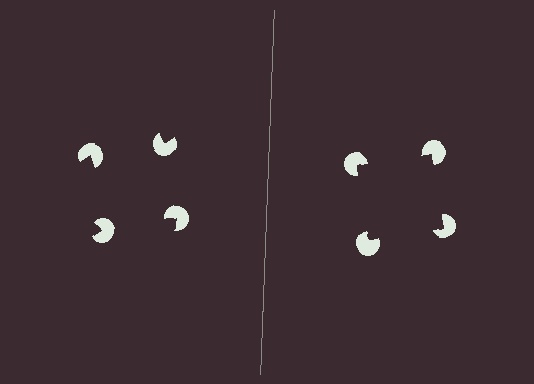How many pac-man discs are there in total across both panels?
8 — 4 on each side.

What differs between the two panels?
The pac-man discs are positioned identically on both sides; only the wedge orientations differ. On the right they align to a square; on the left they are misaligned.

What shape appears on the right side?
An illusory square.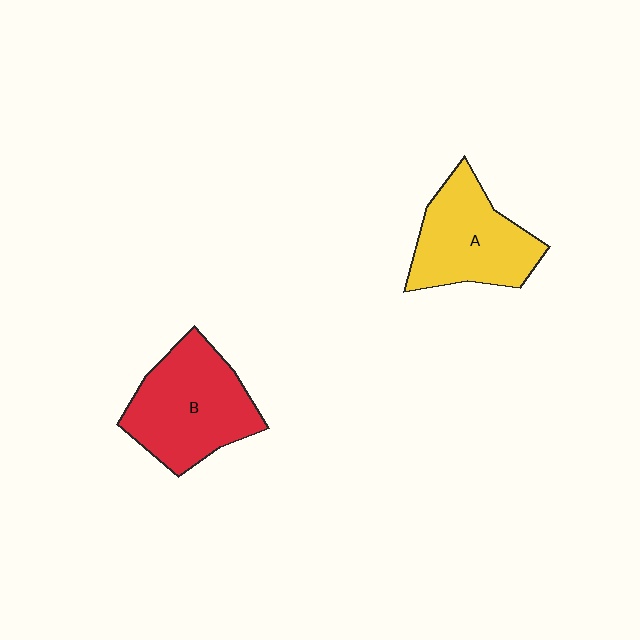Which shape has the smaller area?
Shape A (yellow).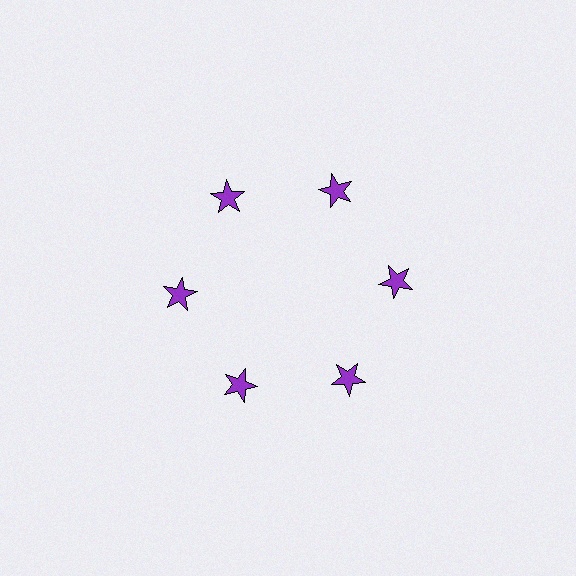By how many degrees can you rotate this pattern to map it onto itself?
The pattern maps onto itself every 60 degrees of rotation.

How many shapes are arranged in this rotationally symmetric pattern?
There are 6 shapes, arranged in 6 groups of 1.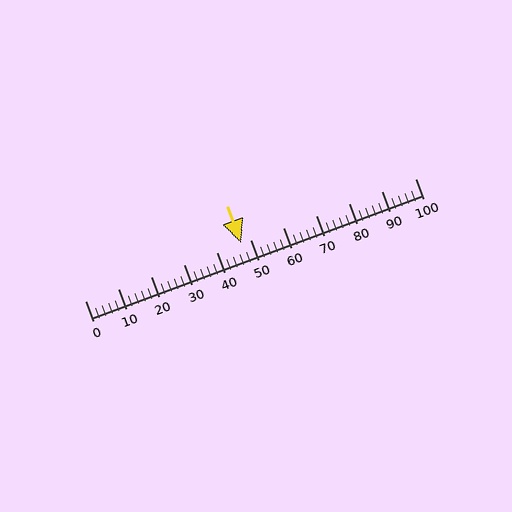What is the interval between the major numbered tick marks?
The major tick marks are spaced 10 units apart.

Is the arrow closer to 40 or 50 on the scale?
The arrow is closer to 50.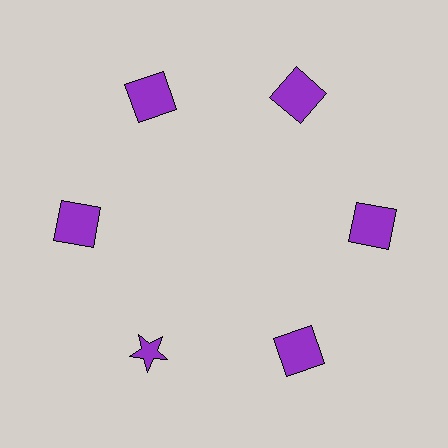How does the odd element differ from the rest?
It has a different shape: star instead of square.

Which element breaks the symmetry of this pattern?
The purple star at roughly the 7 o'clock position breaks the symmetry. All other shapes are purple squares.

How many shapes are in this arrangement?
There are 6 shapes arranged in a ring pattern.